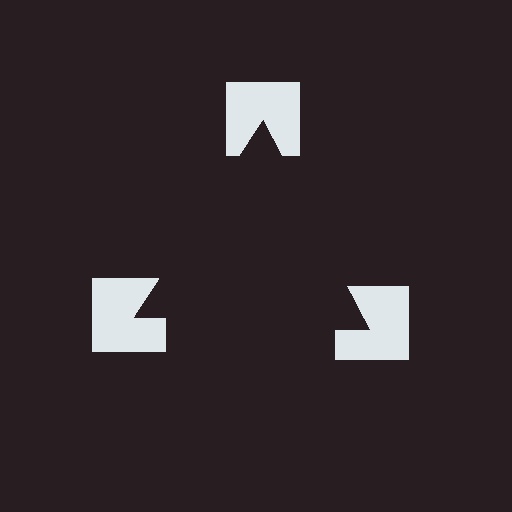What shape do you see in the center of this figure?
An illusory triangle — its edges are inferred from the aligned wedge cuts in the notched squares, not physically drawn.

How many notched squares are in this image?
There are 3 — one at each vertex of the illusory triangle.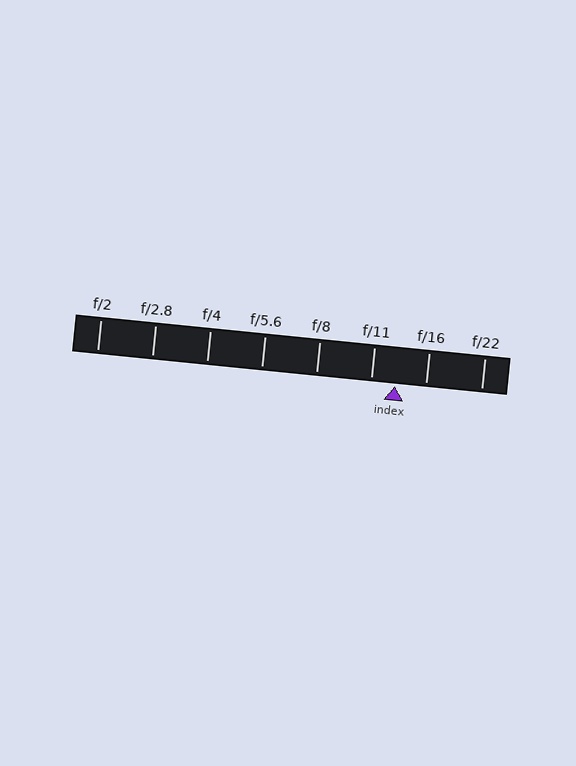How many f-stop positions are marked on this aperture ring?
There are 8 f-stop positions marked.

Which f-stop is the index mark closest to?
The index mark is closest to f/11.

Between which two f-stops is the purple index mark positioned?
The index mark is between f/11 and f/16.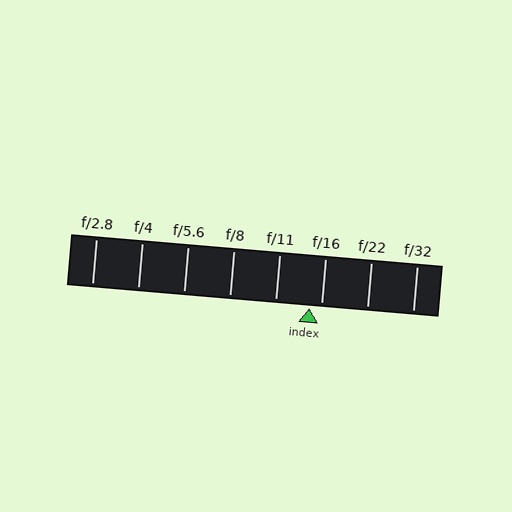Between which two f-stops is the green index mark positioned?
The index mark is between f/11 and f/16.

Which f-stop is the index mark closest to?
The index mark is closest to f/16.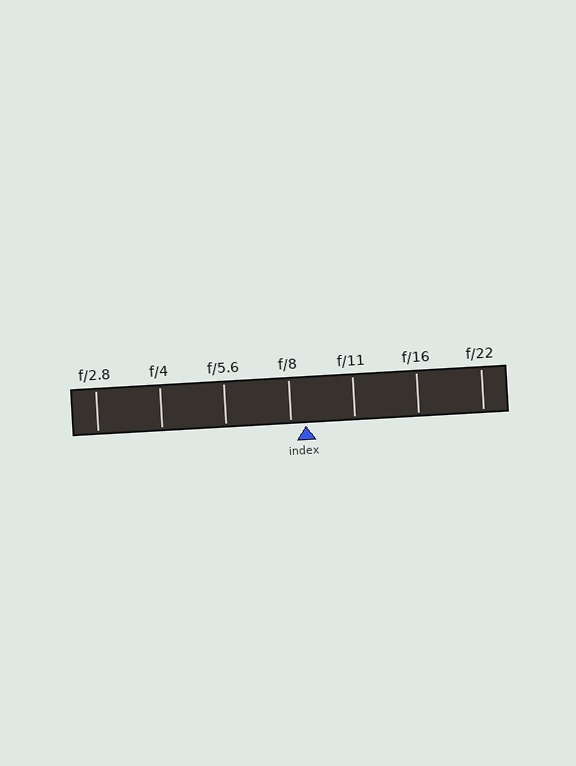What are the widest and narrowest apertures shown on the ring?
The widest aperture shown is f/2.8 and the narrowest is f/22.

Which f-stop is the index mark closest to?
The index mark is closest to f/8.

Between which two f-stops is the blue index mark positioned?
The index mark is between f/8 and f/11.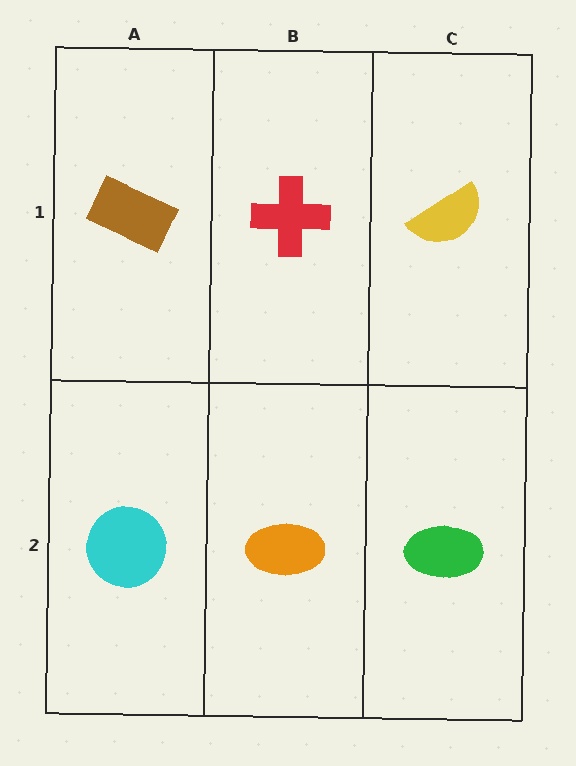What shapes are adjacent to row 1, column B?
An orange ellipse (row 2, column B), a brown rectangle (row 1, column A), a yellow semicircle (row 1, column C).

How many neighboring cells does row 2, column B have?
3.